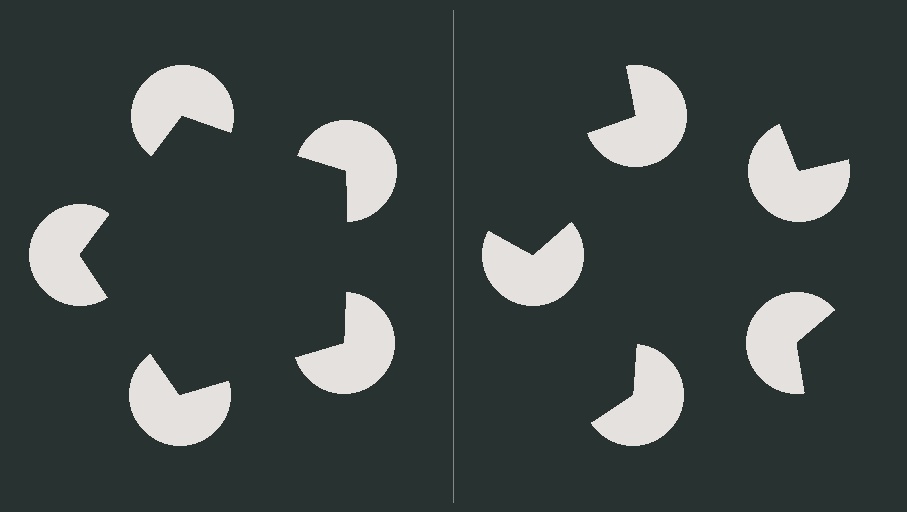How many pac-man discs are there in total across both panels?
10 — 5 on each side.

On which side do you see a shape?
An illusory pentagon appears on the left side. On the right side the wedge cuts are rotated, so no coherent shape forms.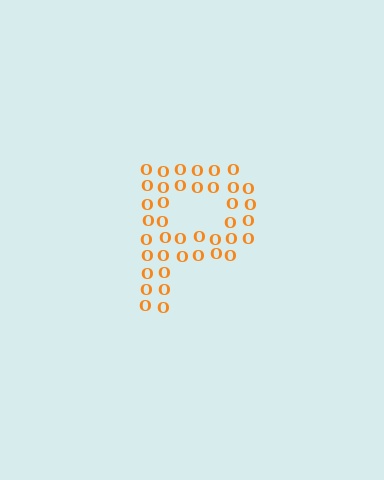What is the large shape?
The large shape is the letter P.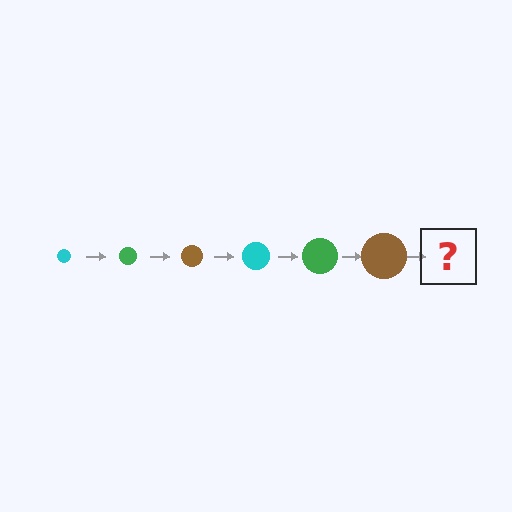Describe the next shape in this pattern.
It should be a cyan circle, larger than the previous one.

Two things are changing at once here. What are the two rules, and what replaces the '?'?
The two rules are that the circle grows larger each step and the color cycles through cyan, green, and brown. The '?' should be a cyan circle, larger than the previous one.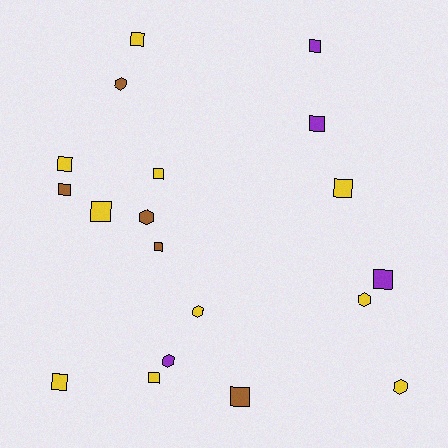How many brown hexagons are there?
There are 2 brown hexagons.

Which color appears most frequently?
Yellow, with 10 objects.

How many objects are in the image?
There are 19 objects.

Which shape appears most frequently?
Square, with 13 objects.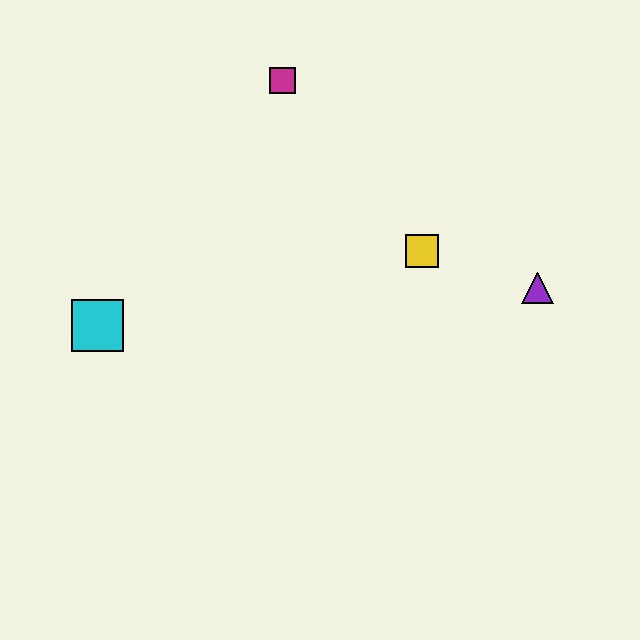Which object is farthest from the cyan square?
The purple triangle is farthest from the cyan square.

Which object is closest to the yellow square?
The purple triangle is closest to the yellow square.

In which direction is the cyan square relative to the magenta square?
The cyan square is below the magenta square.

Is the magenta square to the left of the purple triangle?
Yes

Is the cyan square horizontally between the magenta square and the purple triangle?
No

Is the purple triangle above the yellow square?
No